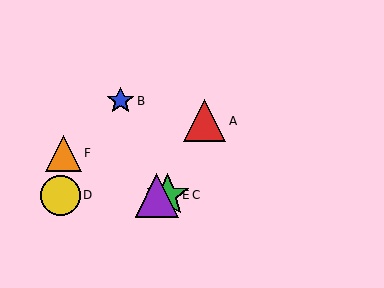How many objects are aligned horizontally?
3 objects (C, D, E) are aligned horizontally.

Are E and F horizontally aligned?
No, E is at y≈195 and F is at y≈153.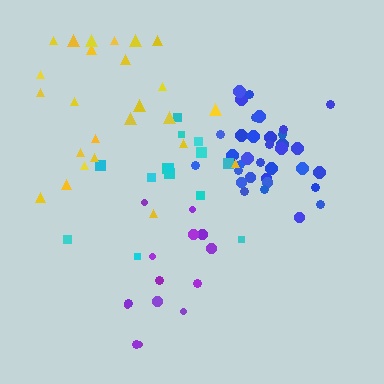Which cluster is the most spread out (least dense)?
Yellow.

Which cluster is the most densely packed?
Blue.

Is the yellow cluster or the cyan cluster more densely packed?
Cyan.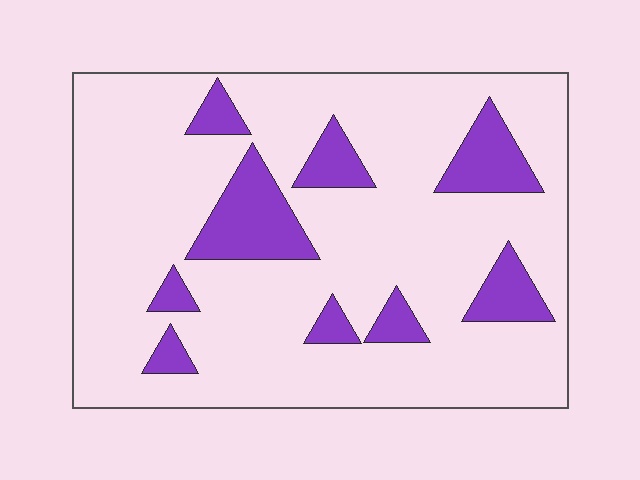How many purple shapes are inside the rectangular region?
9.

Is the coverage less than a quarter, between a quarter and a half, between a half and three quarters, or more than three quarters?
Less than a quarter.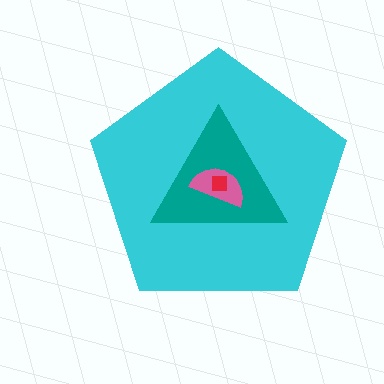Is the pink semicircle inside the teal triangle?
Yes.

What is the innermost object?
The red square.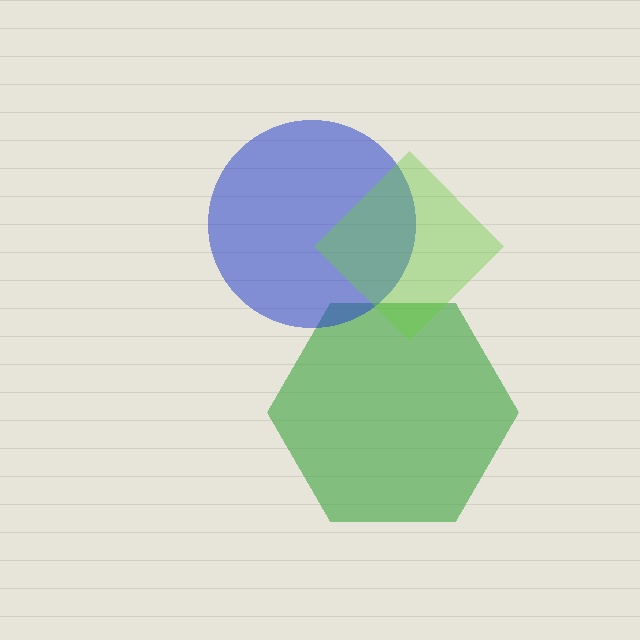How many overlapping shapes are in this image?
There are 3 overlapping shapes in the image.